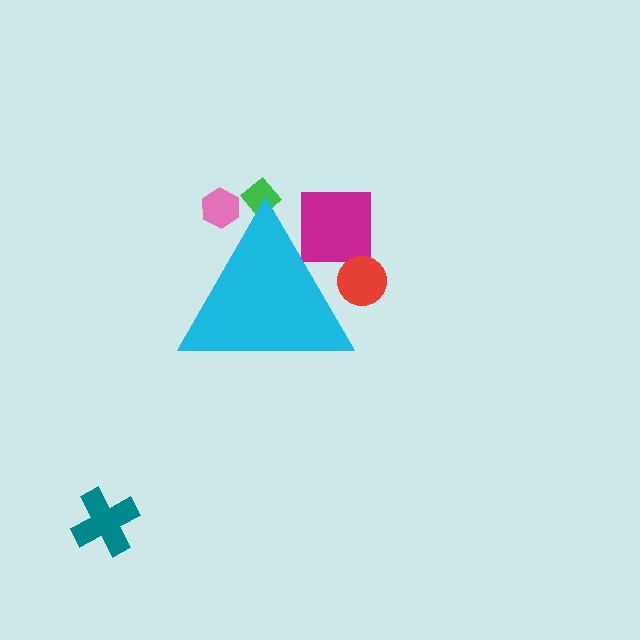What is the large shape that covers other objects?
A cyan triangle.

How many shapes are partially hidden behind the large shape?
4 shapes are partially hidden.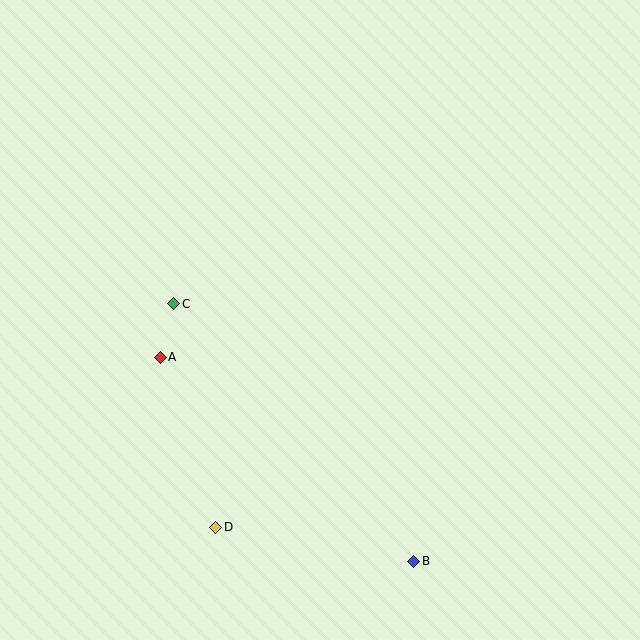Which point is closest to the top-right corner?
Point C is closest to the top-right corner.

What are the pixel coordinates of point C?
Point C is at (174, 304).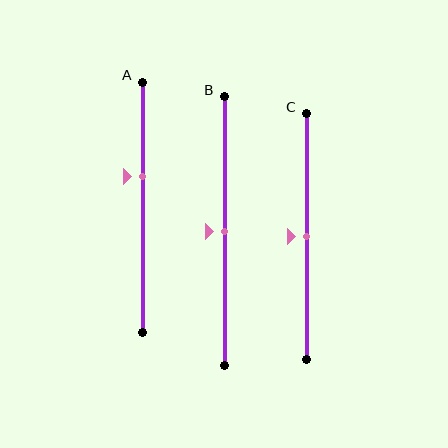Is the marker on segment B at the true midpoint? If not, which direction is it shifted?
Yes, the marker on segment B is at the true midpoint.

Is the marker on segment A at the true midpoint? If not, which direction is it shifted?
No, the marker on segment A is shifted upward by about 12% of the segment length.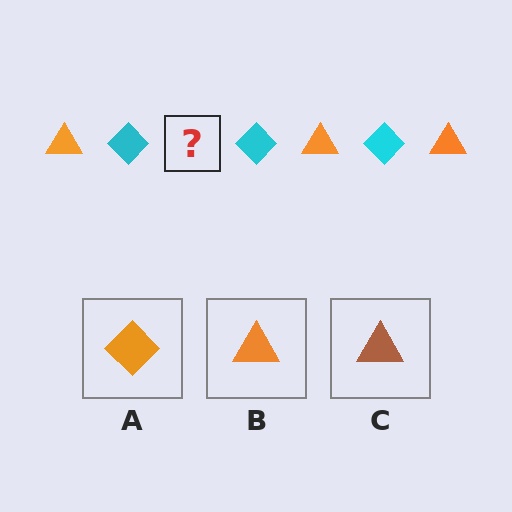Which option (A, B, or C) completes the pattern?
B.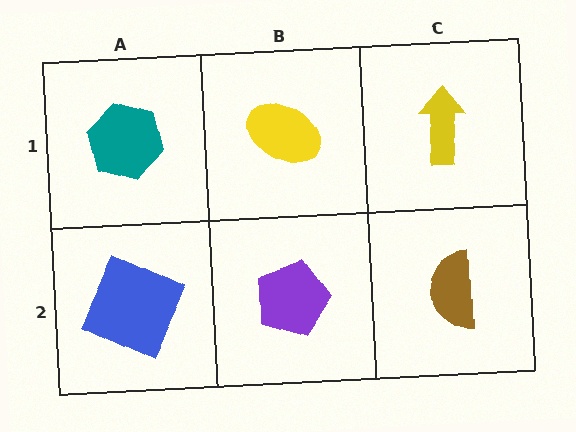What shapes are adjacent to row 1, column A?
A blue square (row 2, column A), a yellow ellipse (row 1, column B).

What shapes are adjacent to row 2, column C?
A yellow arrow (row 1, column C), a purple pentagon (row 2, column B).